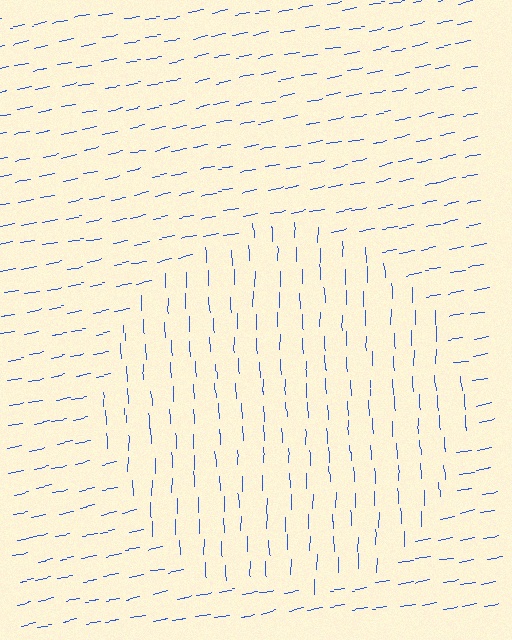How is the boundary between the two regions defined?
The boundary is defined purely by a change in line orientation (approximately 80 degrees difference). All lines are the same color and thickness.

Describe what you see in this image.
The image is filled with small blue line segments. A circle region in the image has lines oriented differently from the surrounding lines, creating a visible texture boundary.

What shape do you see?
I see a circle.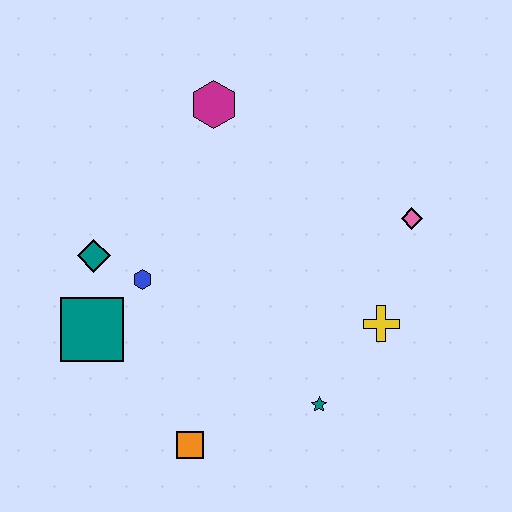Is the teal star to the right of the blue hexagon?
Yes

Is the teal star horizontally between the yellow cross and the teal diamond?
Yes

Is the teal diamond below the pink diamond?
Yes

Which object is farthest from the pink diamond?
The teal square is farthest from the pink diamond.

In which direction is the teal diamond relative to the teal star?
The teal diamond is to the left of the teal star.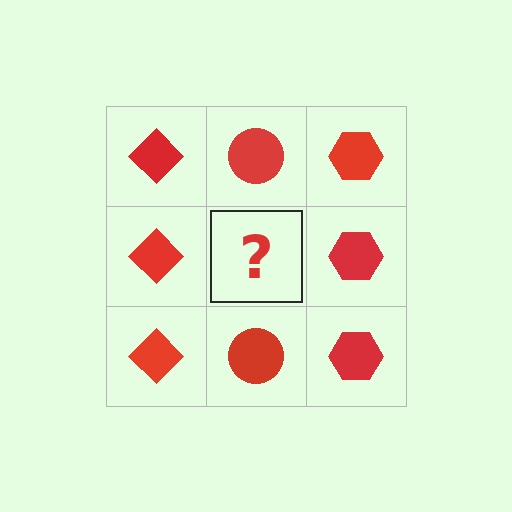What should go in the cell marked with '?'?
The missing cell should contain a red circle.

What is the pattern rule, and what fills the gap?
The rule is that each column has a consistent shape. The gap should be filled with a red circle.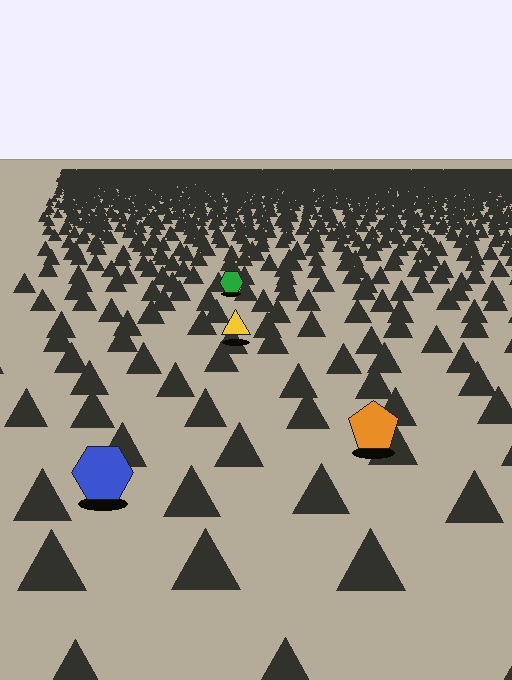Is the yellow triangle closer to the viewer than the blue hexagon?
No. The blue hexagon is closer — you can tell from the texture gradient: the ground texture is coarser near it.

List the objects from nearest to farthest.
From nearest to farthest: the blue hexagon, the orange pentagon, the yellow triangle, the green hexagon.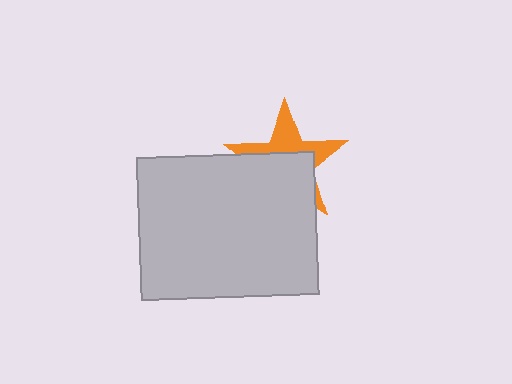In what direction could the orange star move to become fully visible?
The orange star could move up. That would shift it out from behind the light gray rectangle entirely.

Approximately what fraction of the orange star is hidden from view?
Roughly 57% of the orange star is hidden behind the light gray rectangle.